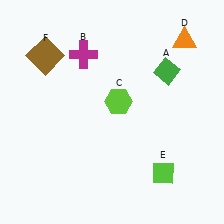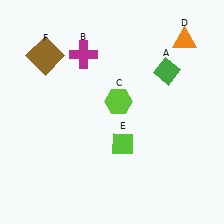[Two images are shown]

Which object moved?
The lime diamond (E) moved left.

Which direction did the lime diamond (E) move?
The lime diamond (E) moved left.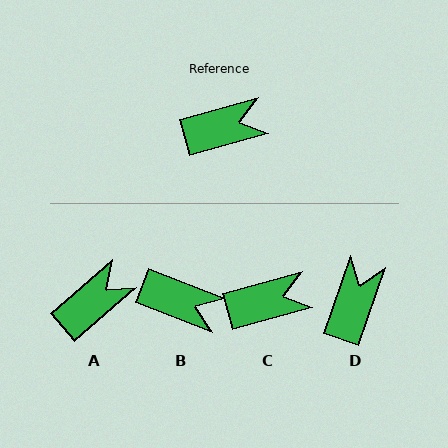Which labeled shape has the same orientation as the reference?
C.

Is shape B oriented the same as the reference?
No, it is off by about 37 degrees.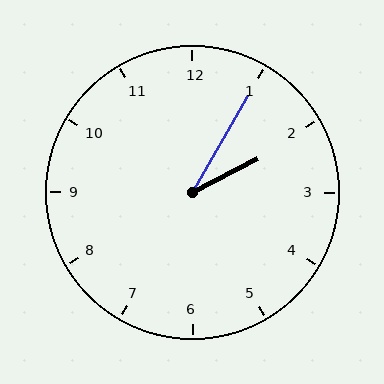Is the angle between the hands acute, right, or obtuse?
It is acute.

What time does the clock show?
2:05.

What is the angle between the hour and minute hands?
Approximately 32 degrees.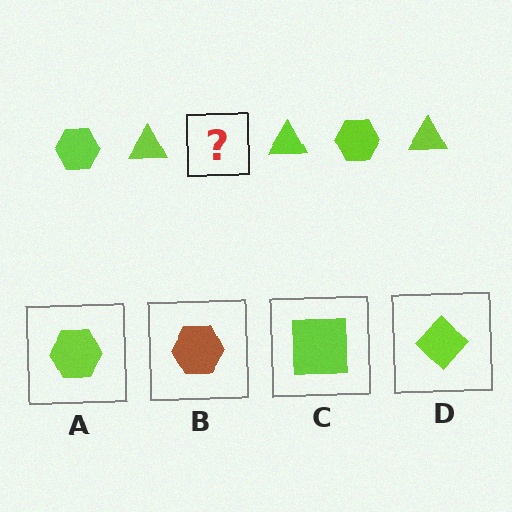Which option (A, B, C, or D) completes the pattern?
A.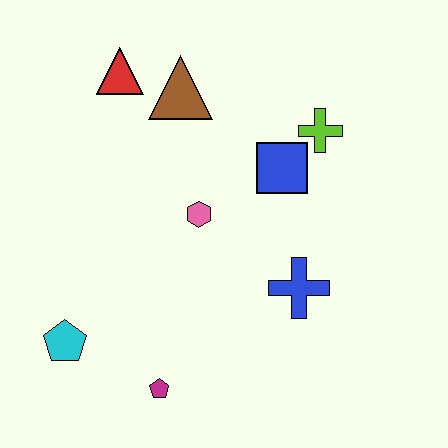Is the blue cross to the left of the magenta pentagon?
No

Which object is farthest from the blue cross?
The red triangle is farthest from the blue cross.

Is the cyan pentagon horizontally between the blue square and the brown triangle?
No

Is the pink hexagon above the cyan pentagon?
Yes